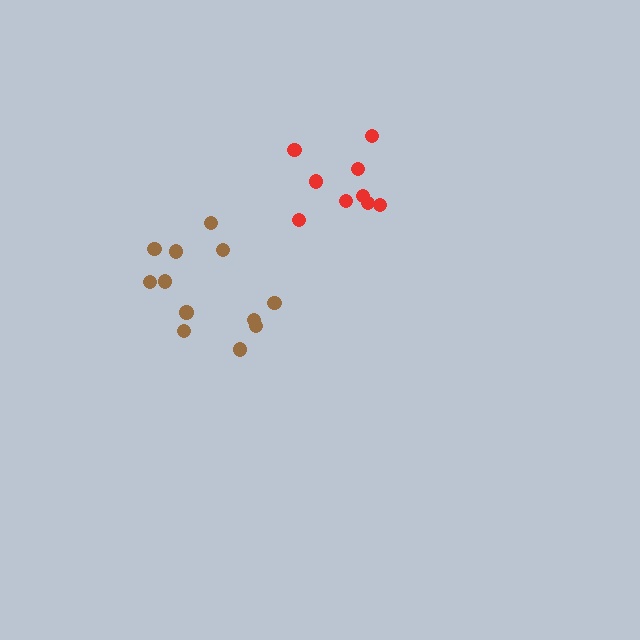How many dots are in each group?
Group 1: 9 dots, Group 2: 12 dots (21 total).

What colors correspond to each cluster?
The clusters are colored: red, brown.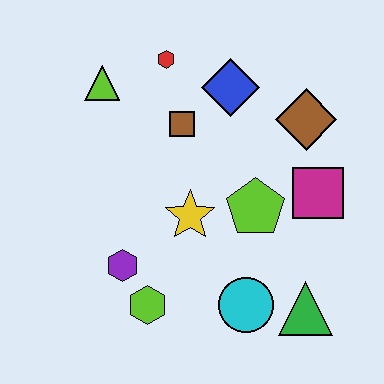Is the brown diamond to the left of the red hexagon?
No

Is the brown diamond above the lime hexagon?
Yes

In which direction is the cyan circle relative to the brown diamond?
The cyan circle is below the brown diamond.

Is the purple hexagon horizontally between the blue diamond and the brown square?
No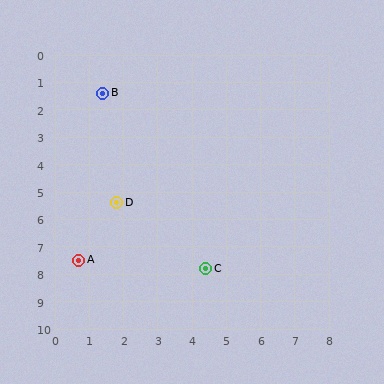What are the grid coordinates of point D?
Point D is at approximately (1.8, 5.4).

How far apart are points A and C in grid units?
Points A and C are about 3.7 grid units apart.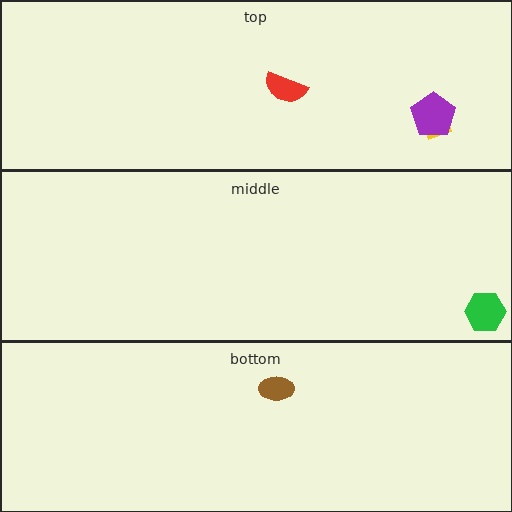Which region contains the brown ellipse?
The bottom region.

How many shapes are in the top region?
3.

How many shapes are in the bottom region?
1.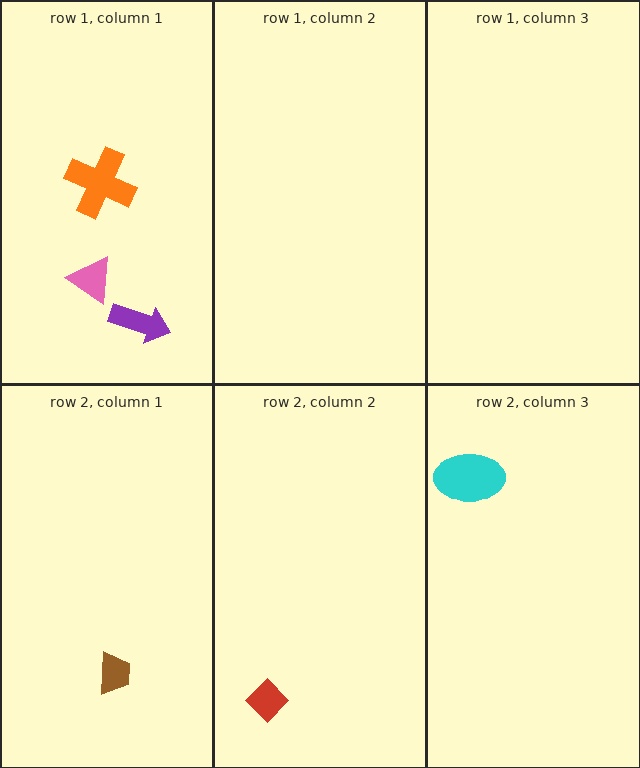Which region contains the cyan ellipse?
The row 2, column 3 region.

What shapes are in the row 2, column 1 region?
The brown trapezoid.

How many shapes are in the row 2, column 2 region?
1.